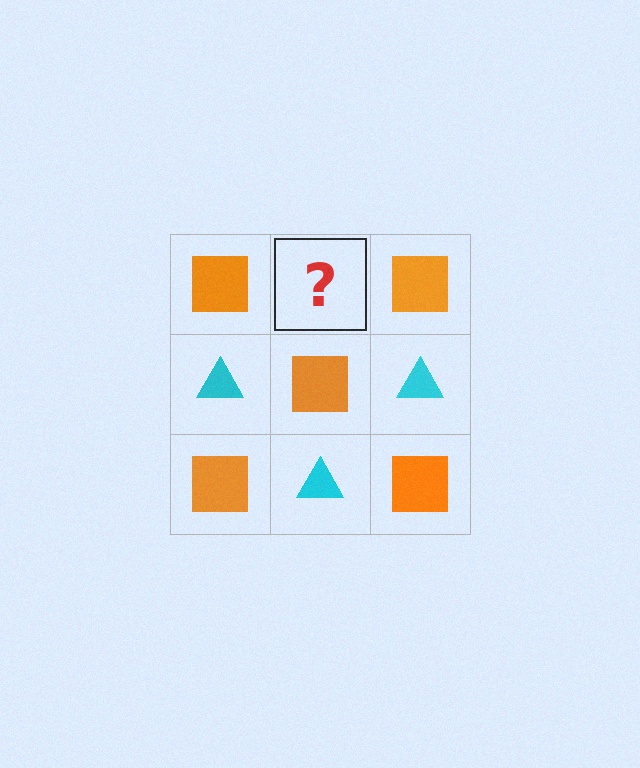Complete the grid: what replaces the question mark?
The question mark should be replaced with a cyan triangle.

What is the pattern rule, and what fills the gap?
The rule is that it alternates orange square and cyan triangle in a checkerboard pattern. The gap should be filled with a cyan triangle.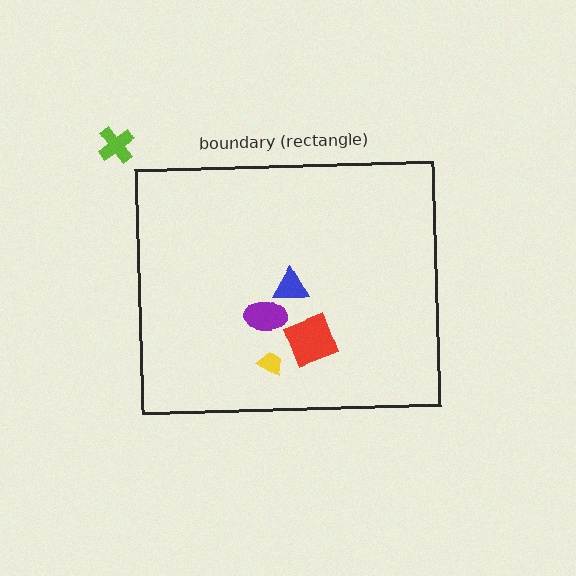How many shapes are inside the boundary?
4 inside, 1 outside.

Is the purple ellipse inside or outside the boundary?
Inside.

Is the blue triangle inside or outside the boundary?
Inside.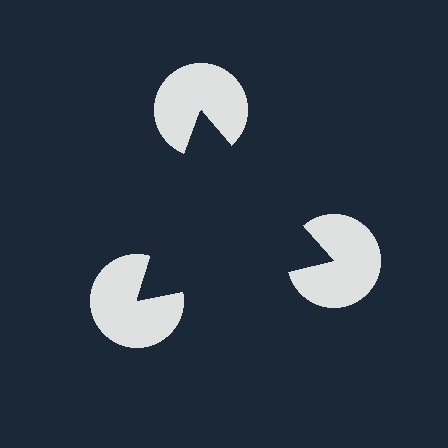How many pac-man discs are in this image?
There are 3 — one at each vertex of the illusory triangle.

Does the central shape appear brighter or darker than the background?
It typically appears slightly darker than the background, even though no actual brightness change is drawn.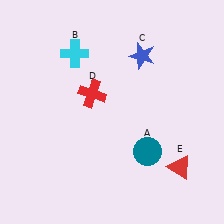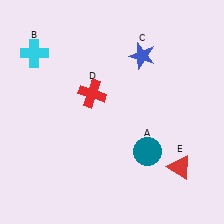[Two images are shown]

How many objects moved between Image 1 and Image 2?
1 object moved between the two images.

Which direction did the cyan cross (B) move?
The cyan cross (B) moved left.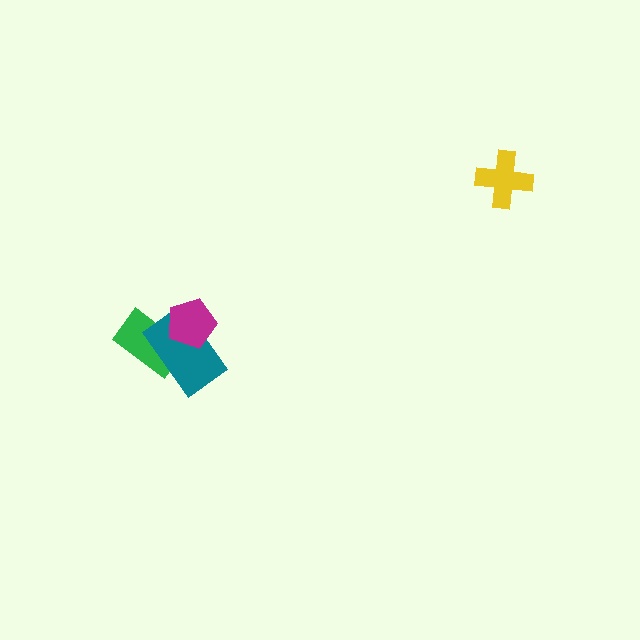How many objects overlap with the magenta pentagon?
2 objects overlap with the magenta pentagon.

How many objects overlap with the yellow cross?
0 objects overlap with the yellow cross.